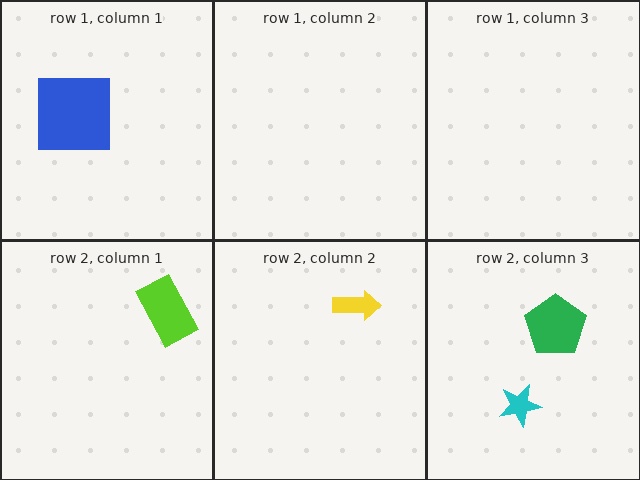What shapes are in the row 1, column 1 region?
The blue square.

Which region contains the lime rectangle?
The row 2, column 1 region.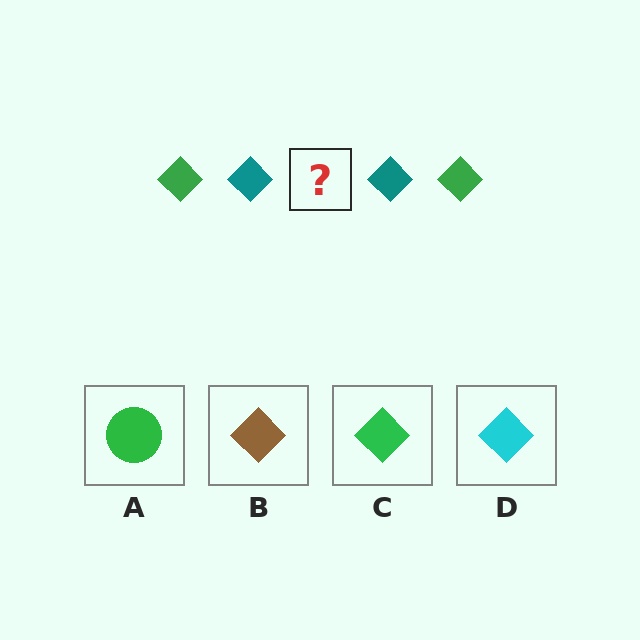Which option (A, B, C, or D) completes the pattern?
C.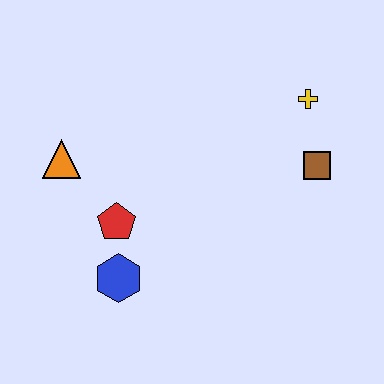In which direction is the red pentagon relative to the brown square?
The red pentagon is to the left of the brown square.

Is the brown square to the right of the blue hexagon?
Yes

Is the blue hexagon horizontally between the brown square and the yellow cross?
No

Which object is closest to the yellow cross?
The brown square is closest to the yellow cross.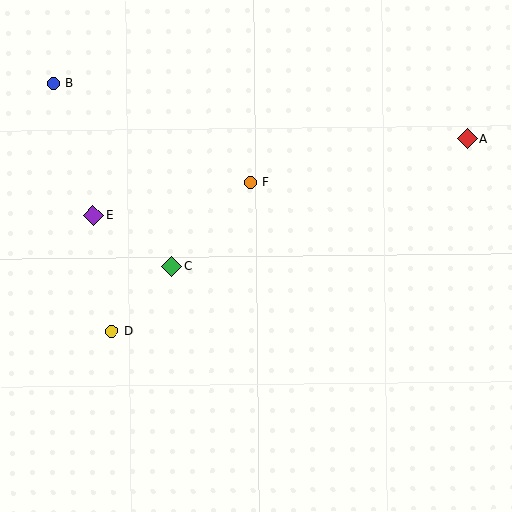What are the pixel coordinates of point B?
Point B is at (54, 84).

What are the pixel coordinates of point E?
Point E is at (93, 215).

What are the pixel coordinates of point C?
Point C is at (172, 266).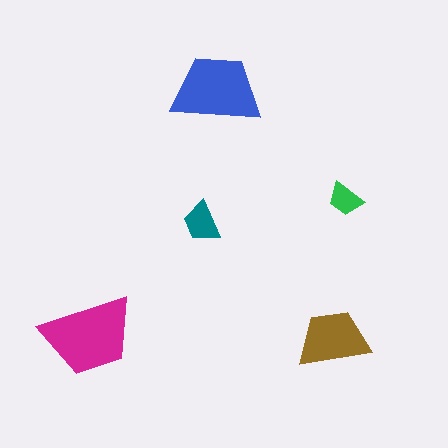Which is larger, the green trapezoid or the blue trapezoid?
The blue one.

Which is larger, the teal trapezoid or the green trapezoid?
The teal one.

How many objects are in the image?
There are 5 objects in the image.